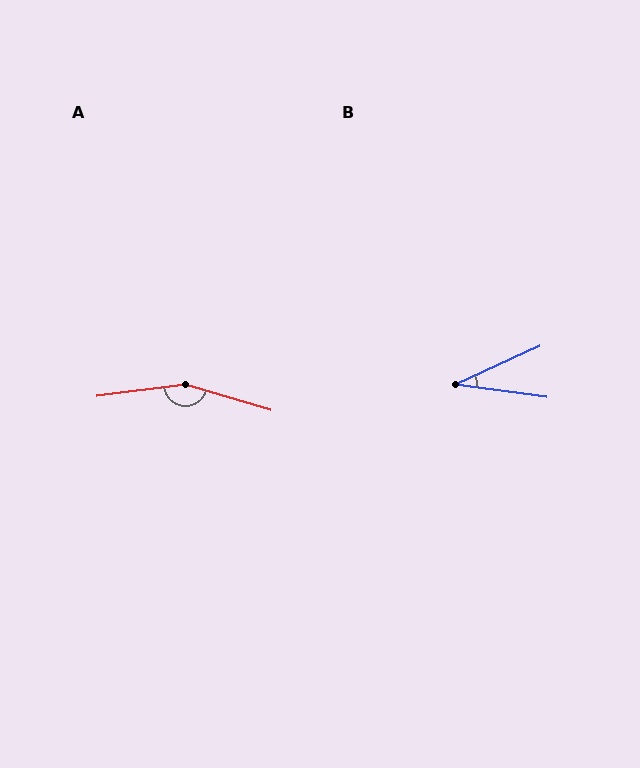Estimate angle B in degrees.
Approximately 32 degrees.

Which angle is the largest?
A, at approximately 156 degrees.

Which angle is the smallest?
B, at approximately 32 degrees.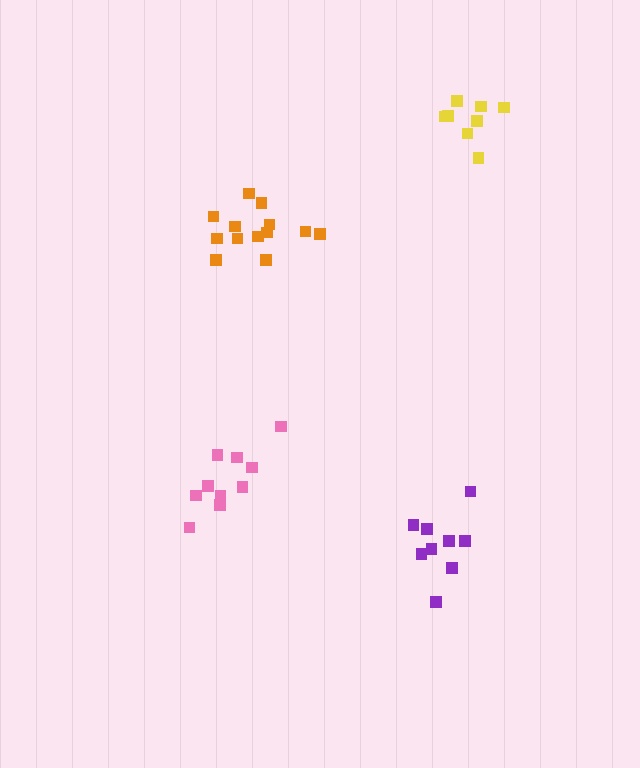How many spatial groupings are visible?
There are 4 spatial groupings.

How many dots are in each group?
Group 1: 13 dots, Group 2: 10 dots, Group 3: 9 dots, Group 4: 8 dots (40 total).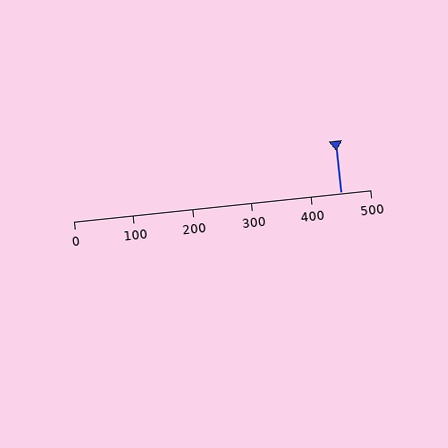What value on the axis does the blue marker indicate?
The marker indicates approximately 450.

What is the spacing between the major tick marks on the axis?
The major ticks are spaced 100 apart.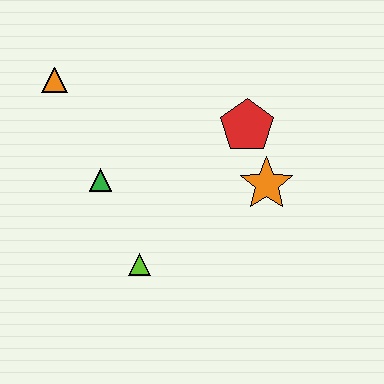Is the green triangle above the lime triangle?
Yes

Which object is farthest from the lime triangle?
The orange triangle is farthest from the lime triangle.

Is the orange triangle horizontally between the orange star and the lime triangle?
No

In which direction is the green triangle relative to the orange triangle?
The green triangle is below the orange triangle.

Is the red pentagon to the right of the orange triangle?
Yes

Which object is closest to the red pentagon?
The orange star is closest to the red pentagon.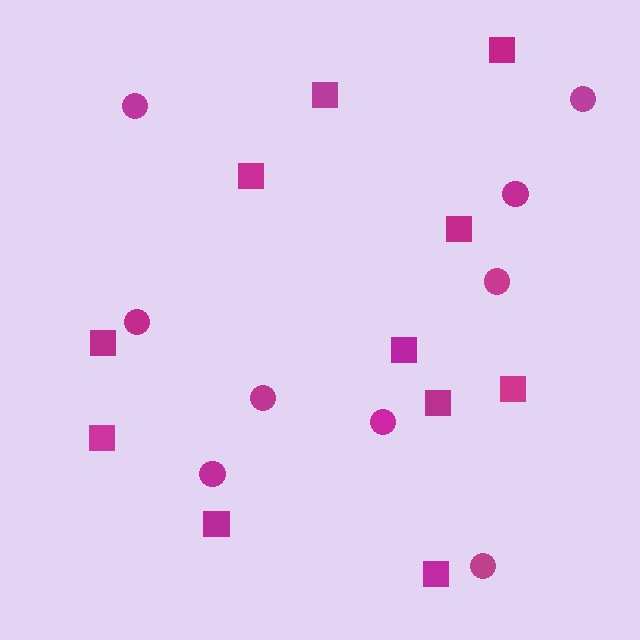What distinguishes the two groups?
There are 2 groups: one group of squares (11) and one group of circles (9).